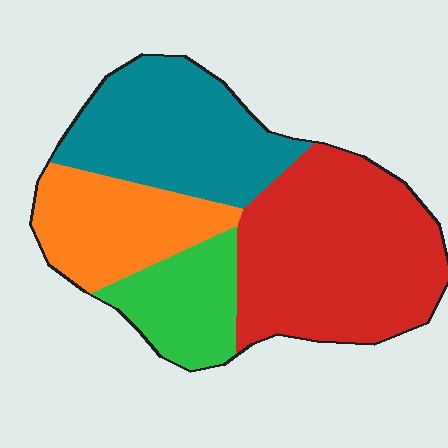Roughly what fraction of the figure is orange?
Orange covers 19% of the figure.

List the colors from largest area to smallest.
From largest to smallest: red, teal, orange, green.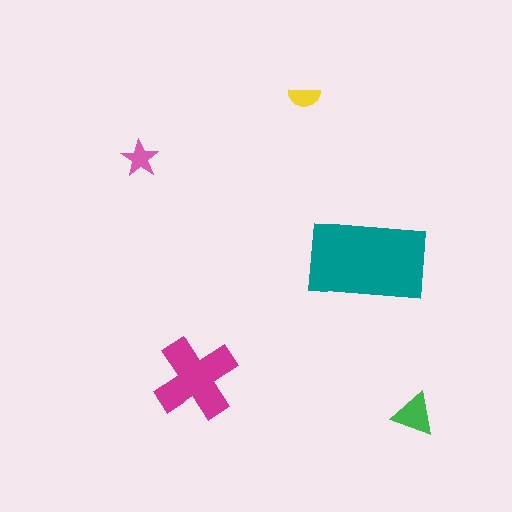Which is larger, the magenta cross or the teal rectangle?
The teal rectangle.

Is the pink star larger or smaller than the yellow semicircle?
Larger.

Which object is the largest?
The teal rectangle.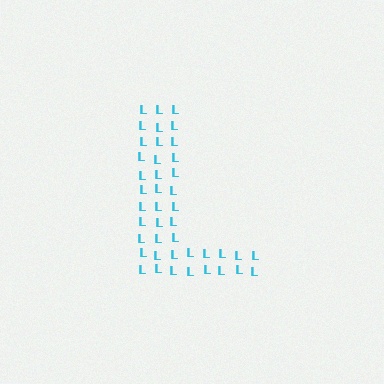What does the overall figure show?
The overall figure shows the letter L.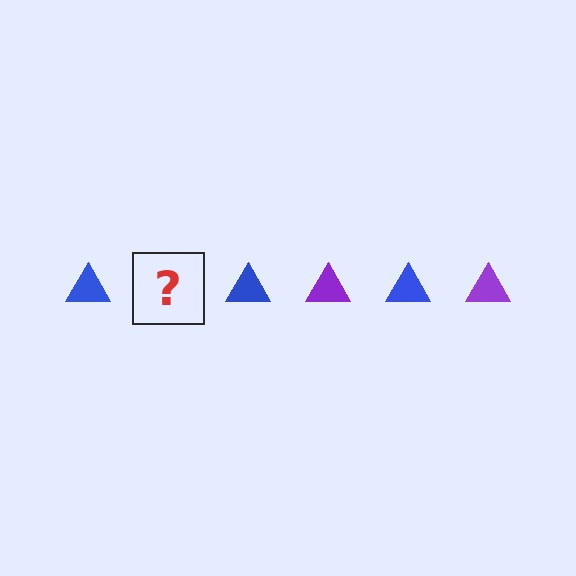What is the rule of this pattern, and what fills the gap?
The rule is that the pattern cycles through blue, purple triangles. The gap should be filled with a purple triangle.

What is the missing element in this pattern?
The missing element is a purple triangle.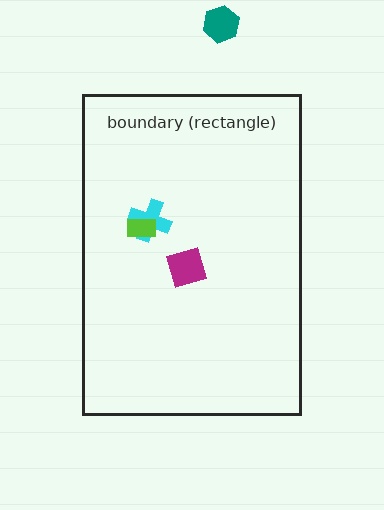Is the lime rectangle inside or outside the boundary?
Inside.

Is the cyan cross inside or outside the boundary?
Inside.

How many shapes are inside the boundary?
3 inside, 1 outside.